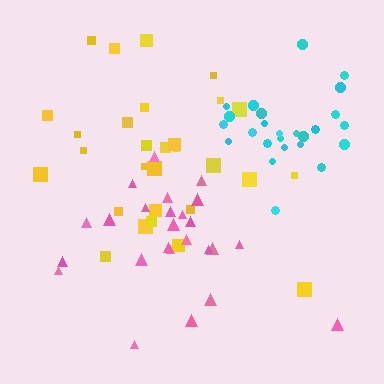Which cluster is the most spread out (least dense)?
Yellow.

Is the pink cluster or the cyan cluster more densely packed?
Cyan.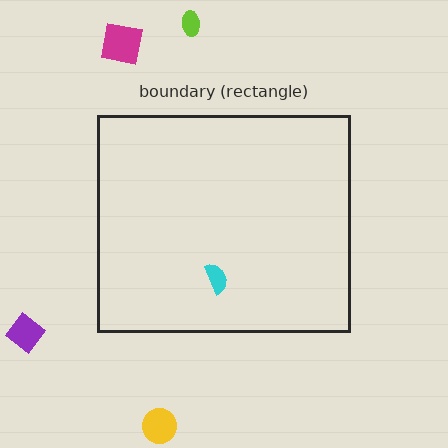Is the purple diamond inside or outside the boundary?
Outside.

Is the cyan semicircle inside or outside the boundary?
Inside.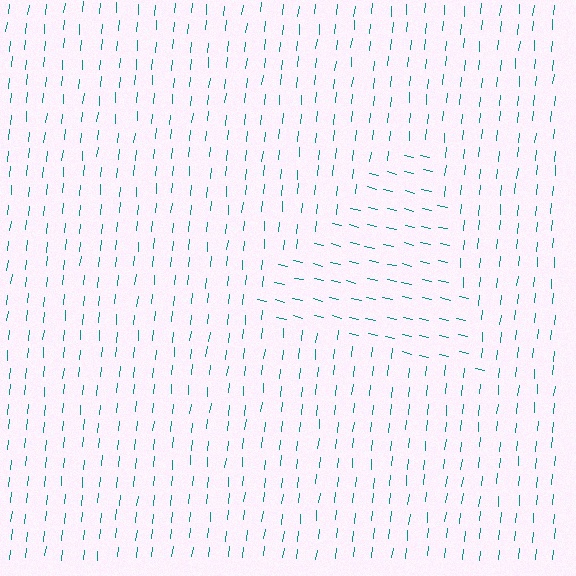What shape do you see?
I see a triangle.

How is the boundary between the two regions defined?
The boundary is defined purely by a change in line orientation (approximately 83 degrees difference). All lines are the same color and thickness.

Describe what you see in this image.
The image is filled with small teal line segments. A triangle region in the image has lines oriented differently from the surrounding lines, creating a visible texture boundary.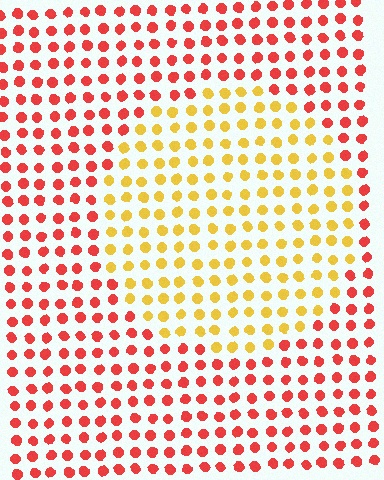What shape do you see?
I see a circle.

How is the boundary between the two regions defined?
The boundary is defined purely by a slight shift in hue (about 49 degrees). Spacing, size, and orientation are identical on both sides.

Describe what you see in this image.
The image is filled with small red elements in a uniform arrangement. A circle-shaped region is visible where the elements are tinted to a slightly different hue, forming a subtle color boundary.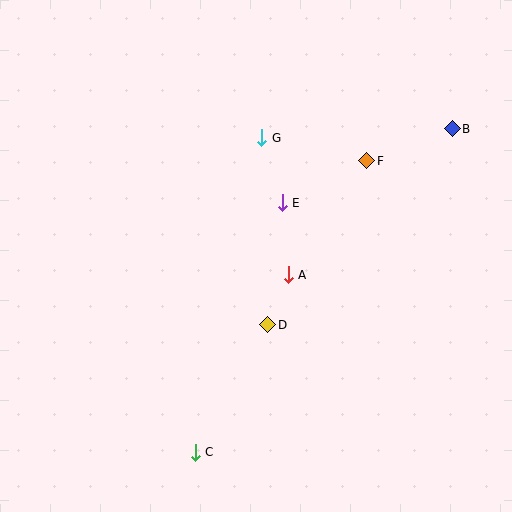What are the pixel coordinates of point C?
Point C is at (195, 452).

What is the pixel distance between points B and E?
The distance between B and E is 186 pixels.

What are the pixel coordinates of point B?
Point B is at (452, 129).